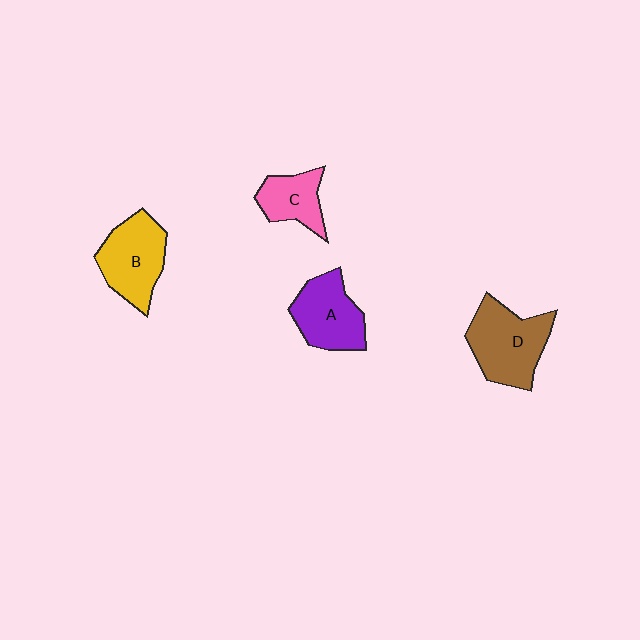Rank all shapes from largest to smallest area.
From largest to smallest: D (brown), B (yellow), A (purple), C (pink).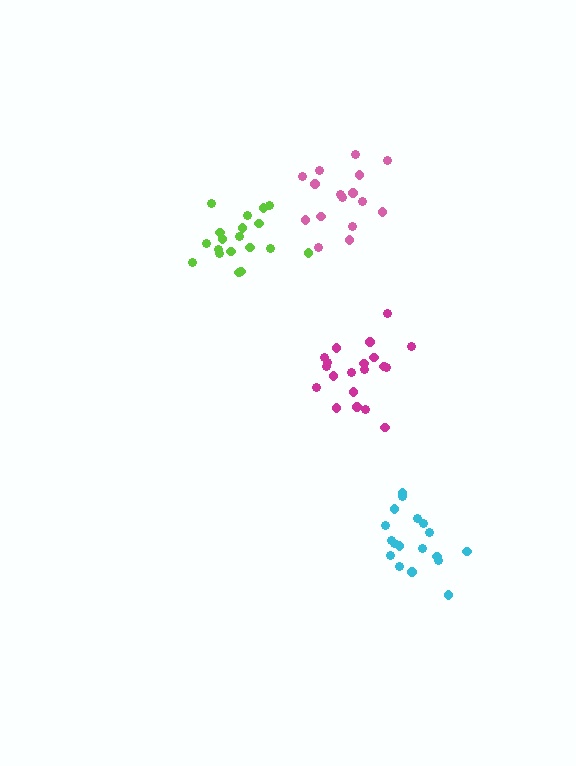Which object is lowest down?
The cyan cluster is bottommost.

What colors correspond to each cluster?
The clusters are colored: pink, lime, magenta, cyan.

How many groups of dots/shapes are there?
There are 4 groups.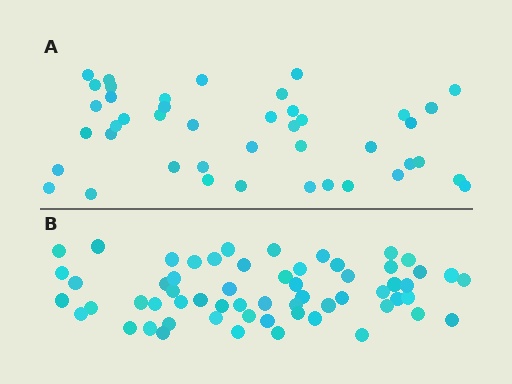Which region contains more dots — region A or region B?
Region B (the bottom region) has more dots.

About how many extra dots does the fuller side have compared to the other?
Region B has approximately 15 more dots than region A.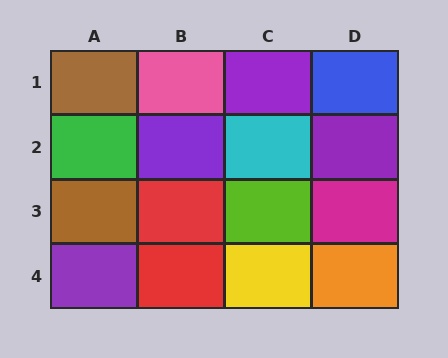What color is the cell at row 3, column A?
Brown.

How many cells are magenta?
1 cell is magenta.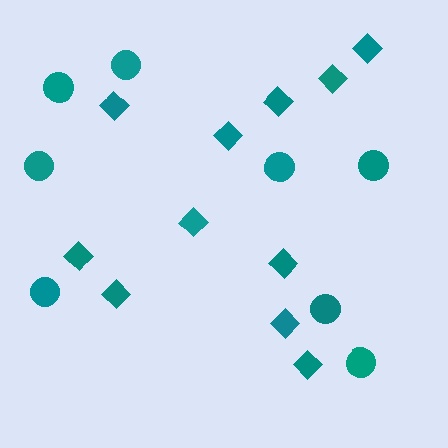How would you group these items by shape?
There are 2 groups: one group of circles (8) and one group of diamonds (11).